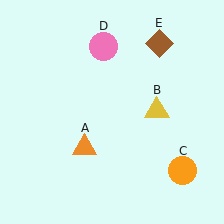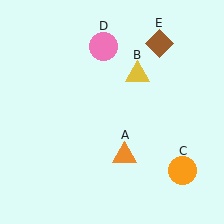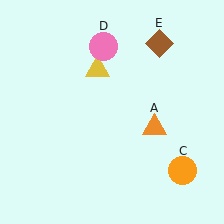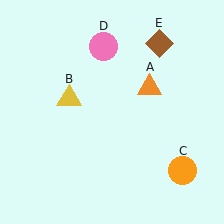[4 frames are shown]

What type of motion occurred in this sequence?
The orange triangle (object A), yellow triangle (object B) rotated counterclockwise around the center of the scene.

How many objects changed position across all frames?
2 objects changed position: orange triangle (object A), yellow triangle (object B).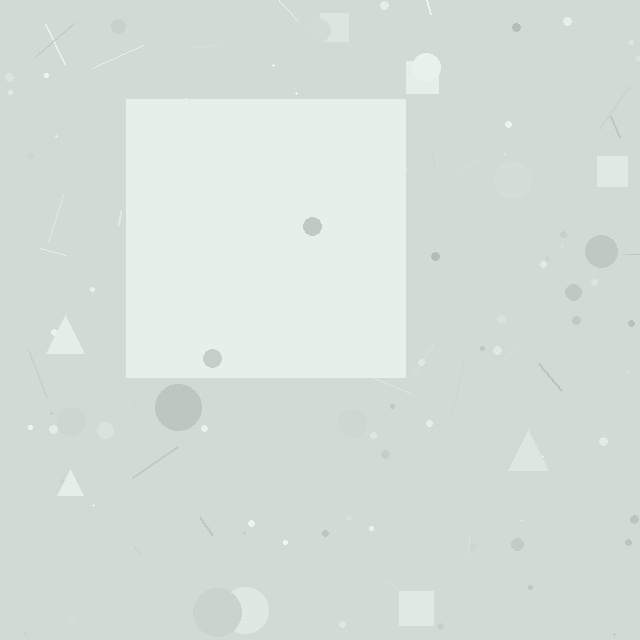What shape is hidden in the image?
A square is hidden in the image.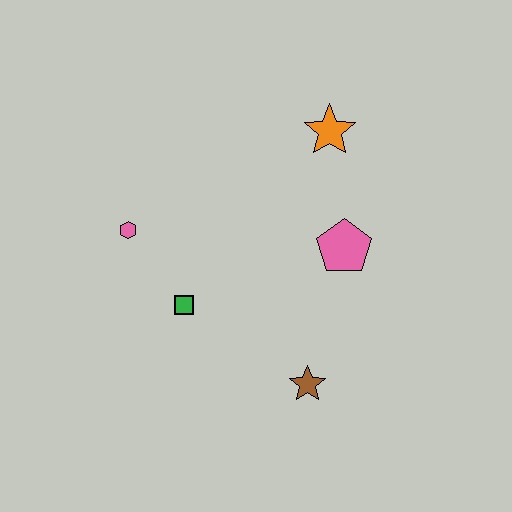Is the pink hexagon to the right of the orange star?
No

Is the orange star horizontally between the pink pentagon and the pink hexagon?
Yes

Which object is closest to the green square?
The pink hexagon is closest to the green square.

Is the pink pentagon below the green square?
No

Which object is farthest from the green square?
The orange star is farthest from the green square.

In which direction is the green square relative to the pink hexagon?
The green square is below the pink hexagon.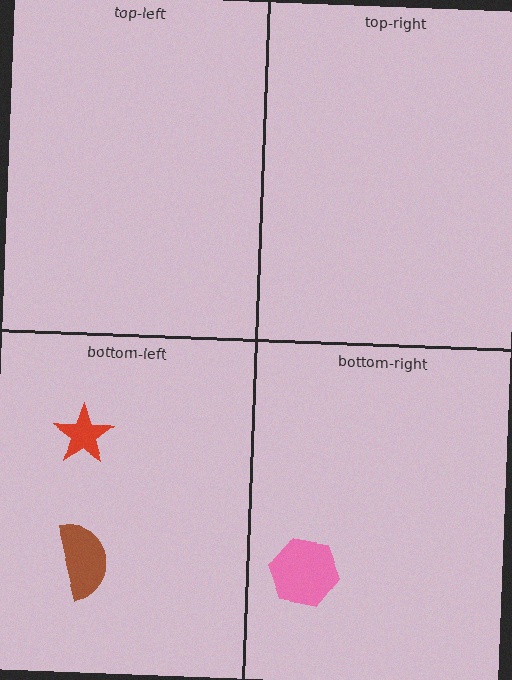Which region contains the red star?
The bottom-left region.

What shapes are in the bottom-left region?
The red star, the brown semicircle.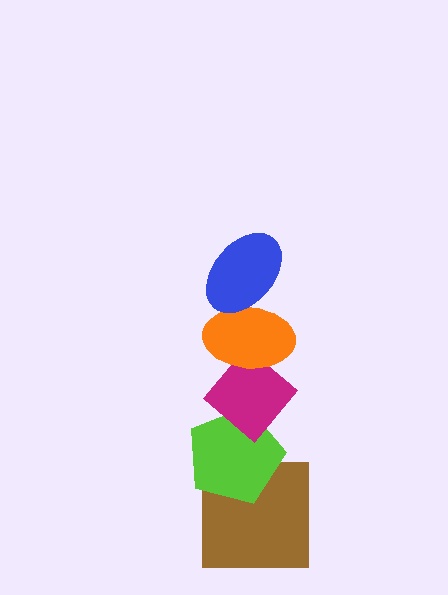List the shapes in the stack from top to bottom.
From top to bottom: the blue ellipse, the orange ellipse, the magenta diamond, the lime pentagon, the brown square.